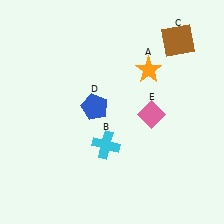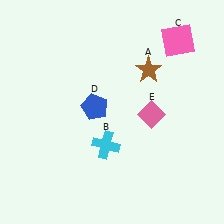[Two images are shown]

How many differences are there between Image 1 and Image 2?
There are 2 differences between the two images.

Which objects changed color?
A changed from orange to brown. C changed from brown to pink.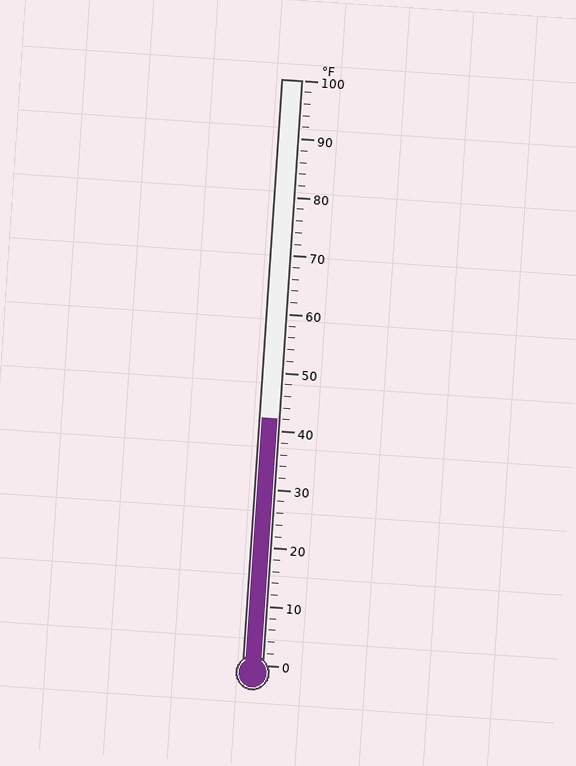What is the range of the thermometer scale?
The thermometer scale ranges from 0°F to 100°F.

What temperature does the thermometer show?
The thermometer shows approximately 42°F.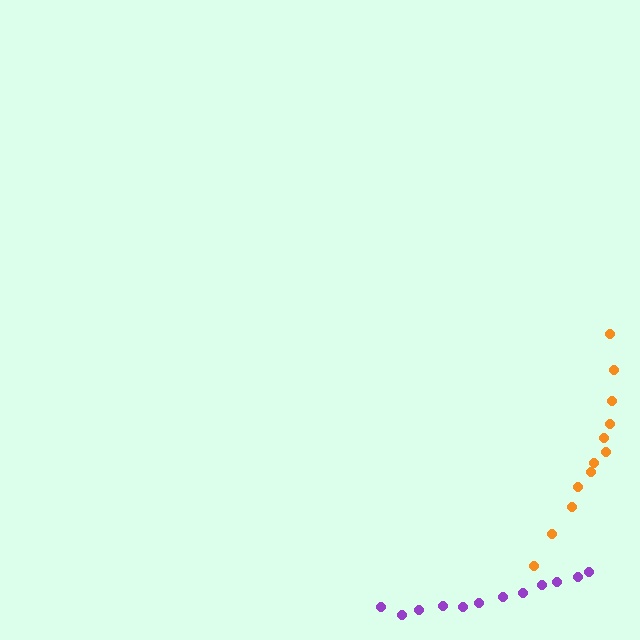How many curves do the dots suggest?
There are 2 distinct paths.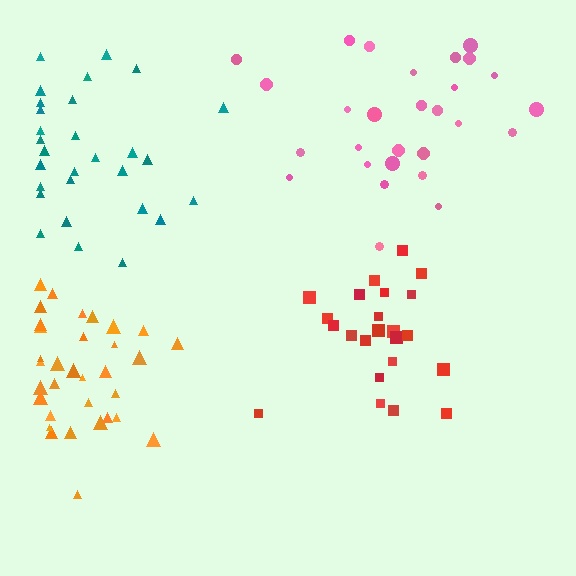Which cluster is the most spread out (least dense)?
Pink.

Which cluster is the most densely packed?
Orange.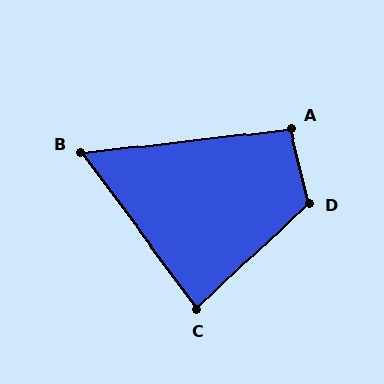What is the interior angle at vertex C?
Approximately 83 degrees (acute).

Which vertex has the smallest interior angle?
B, at approximately 60 degrees.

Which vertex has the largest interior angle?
D, at approximately 120 degrees.